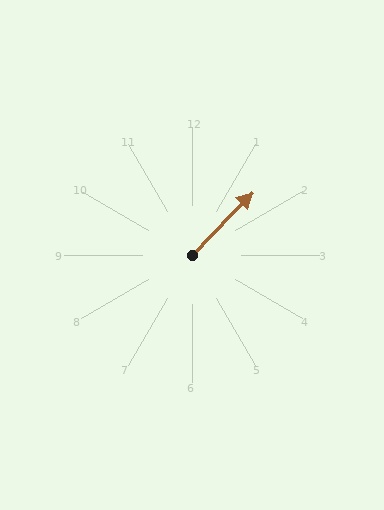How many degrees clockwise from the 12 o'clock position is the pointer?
Approximately 44 degrees.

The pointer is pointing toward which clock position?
Roughly 1 o'clock.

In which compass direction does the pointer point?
Northeast.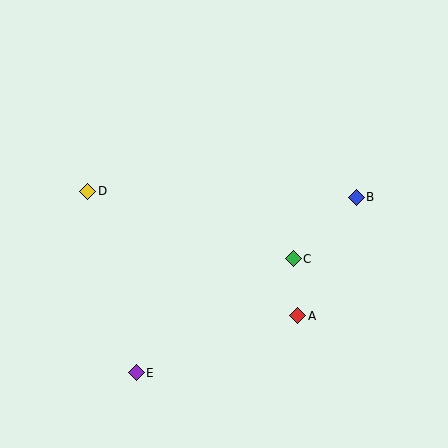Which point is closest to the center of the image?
Point C at (293, 259) is closest to the center.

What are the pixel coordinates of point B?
Point B is at (356, 197).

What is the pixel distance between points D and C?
The distance between D and C is 216 pixels.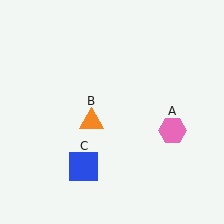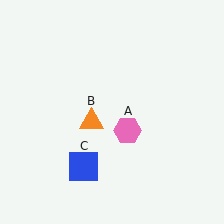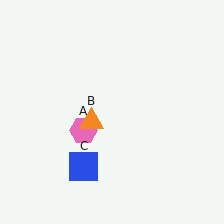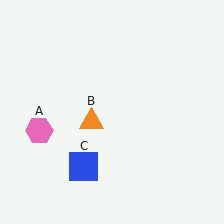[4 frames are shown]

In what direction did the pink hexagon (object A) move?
The pink hexagon (object A) moved left.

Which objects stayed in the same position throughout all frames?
Orange triangle (object B) and blue square (object C) remained stationary.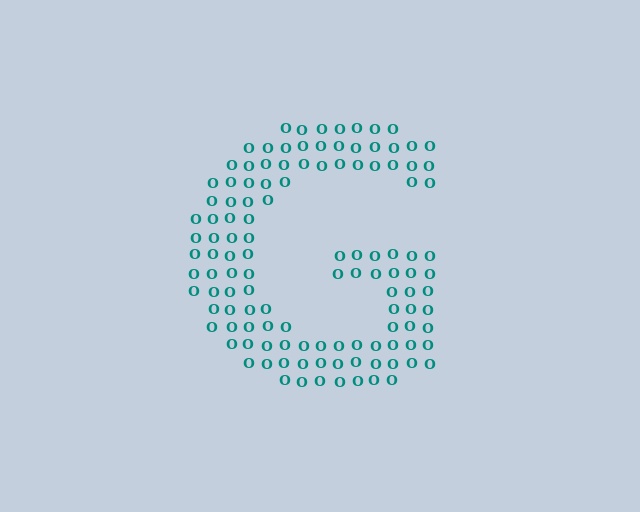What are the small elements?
The small elements are letter O's.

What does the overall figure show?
The overall figure shows the letter G.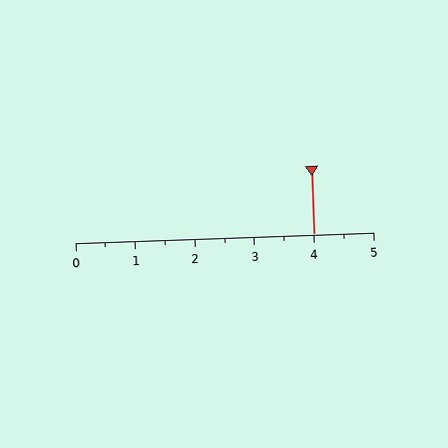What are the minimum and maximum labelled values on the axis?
The axis runs from 0 to 5.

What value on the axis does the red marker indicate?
The marker indicates approximately 4.